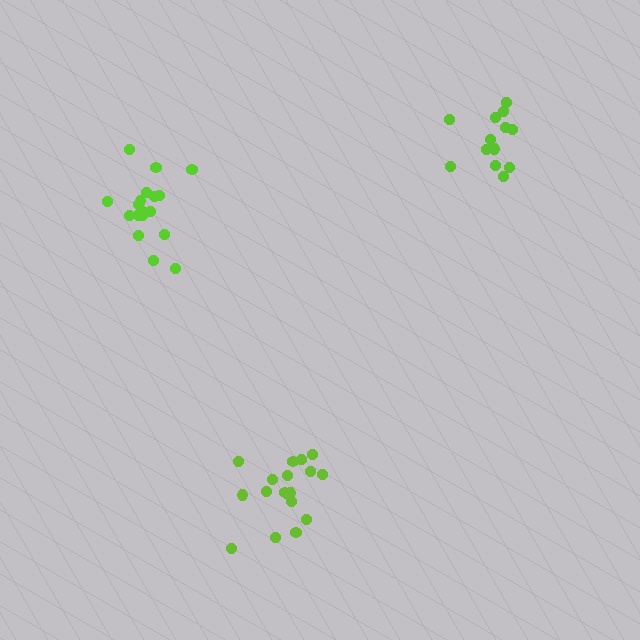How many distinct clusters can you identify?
There are 3 distinct clusters.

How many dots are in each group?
Group 1: 13 dots, Group 2: 18 dots, Group 3: 18 dots (49 total).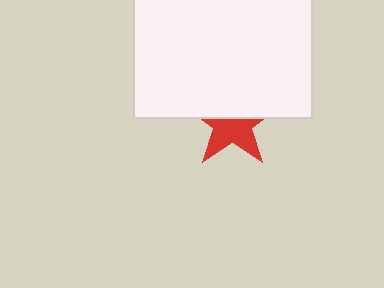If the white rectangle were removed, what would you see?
You would see the complete red star.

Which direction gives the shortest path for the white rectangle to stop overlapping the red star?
Moving up gives the shortest separation.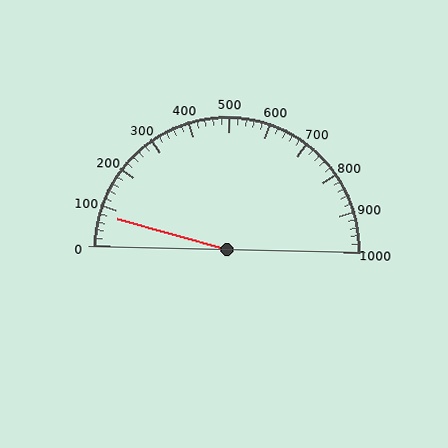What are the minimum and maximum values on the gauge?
The gauge ranges from 0 to 1000.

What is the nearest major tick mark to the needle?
The nearest major tick mark is 100.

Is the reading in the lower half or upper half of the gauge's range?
The reading is in the lower half of the range (0 to 1000).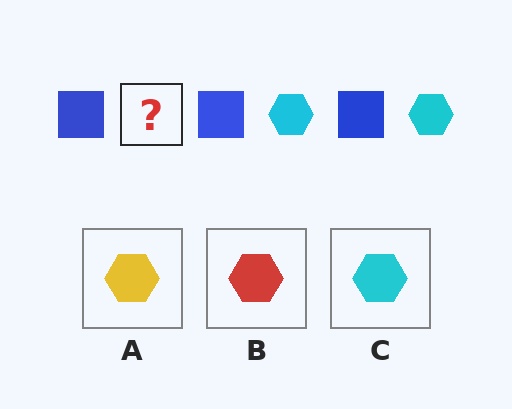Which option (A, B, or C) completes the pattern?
C.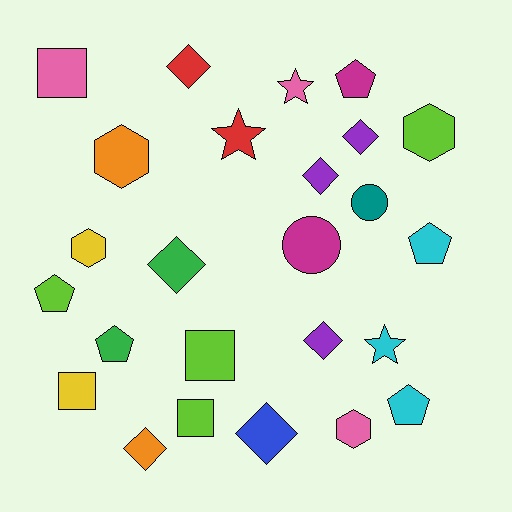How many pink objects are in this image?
There are 3 pink objects.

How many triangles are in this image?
There are no triangles.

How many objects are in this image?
There are 25 objects.